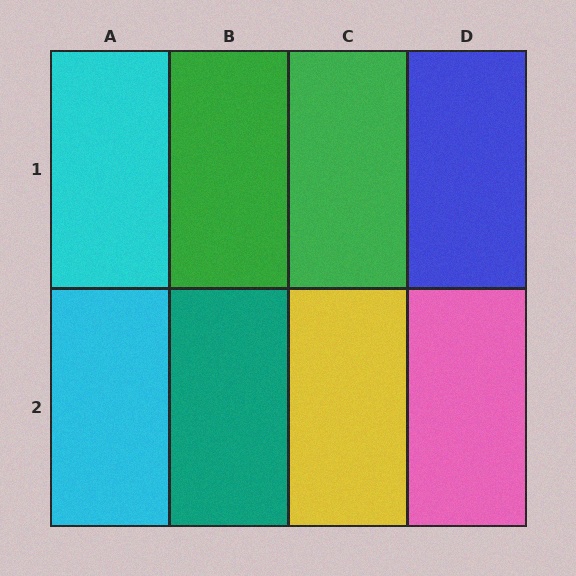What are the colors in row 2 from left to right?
Cyan, teal, yellow, pink.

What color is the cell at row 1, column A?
Cyan.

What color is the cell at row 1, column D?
Blue.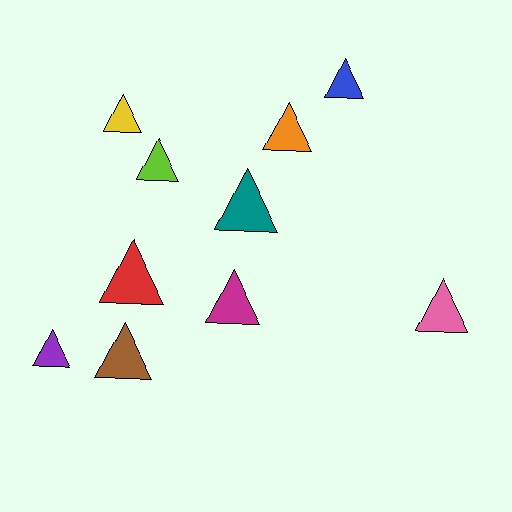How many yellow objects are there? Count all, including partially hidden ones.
There is 1 yellow object.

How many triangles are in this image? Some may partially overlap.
There are 10 triangles.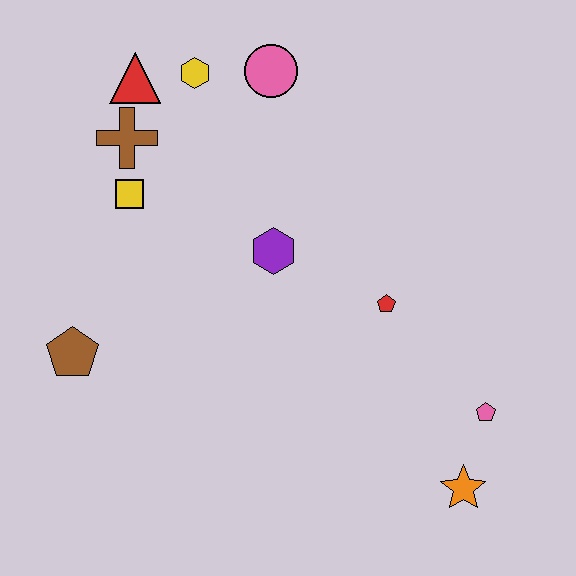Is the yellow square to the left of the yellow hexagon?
Yes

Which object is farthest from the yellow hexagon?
The orange star is farthest from the yellow hexagon.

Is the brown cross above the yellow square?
Yes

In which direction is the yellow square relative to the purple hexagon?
The yellow square is to the left of the purple hexagon.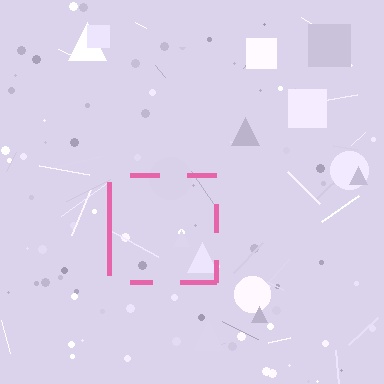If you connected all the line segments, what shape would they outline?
They would outline a square.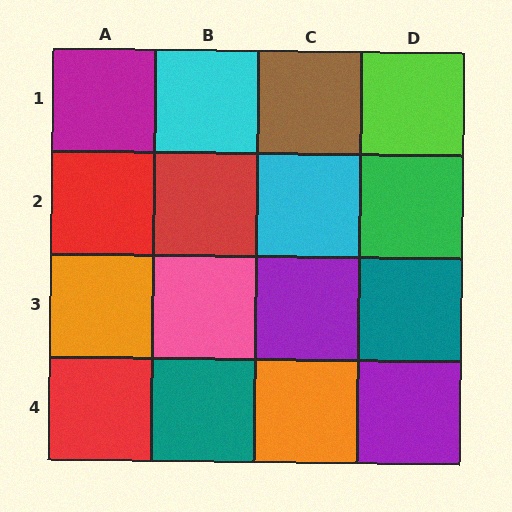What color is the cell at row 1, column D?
Lime.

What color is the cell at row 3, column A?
Orange.